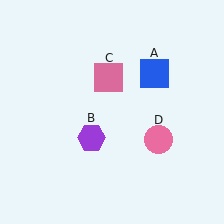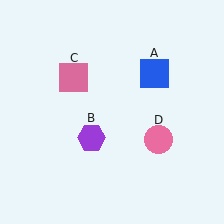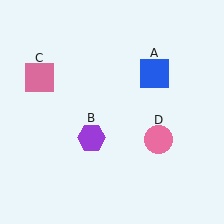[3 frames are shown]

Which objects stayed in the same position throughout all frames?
Blue square (object A) and purple hexagon (object B) and pink circle (object D) remained stationary.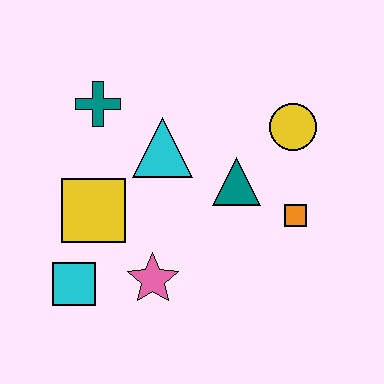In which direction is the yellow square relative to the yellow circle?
The yellow square is to the left of the yellow circle.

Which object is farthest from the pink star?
The yellow circle is farthest from the pink star.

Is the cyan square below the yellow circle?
Yes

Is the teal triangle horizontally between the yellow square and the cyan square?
No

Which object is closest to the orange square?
The teal triangle is closest to the orange square.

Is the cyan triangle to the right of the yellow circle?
No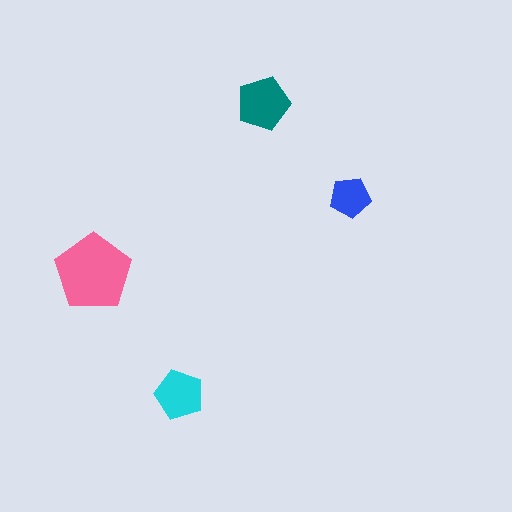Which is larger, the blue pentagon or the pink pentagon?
The pink one.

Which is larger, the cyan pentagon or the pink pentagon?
The pink one.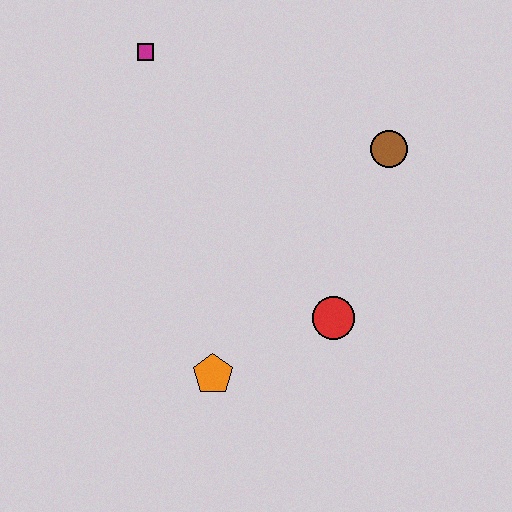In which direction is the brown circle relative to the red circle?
The brown circle is above the red circle.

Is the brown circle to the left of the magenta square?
No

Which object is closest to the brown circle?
The red circle is closest to the brown circle.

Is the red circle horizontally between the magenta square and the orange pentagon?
No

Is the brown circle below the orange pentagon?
No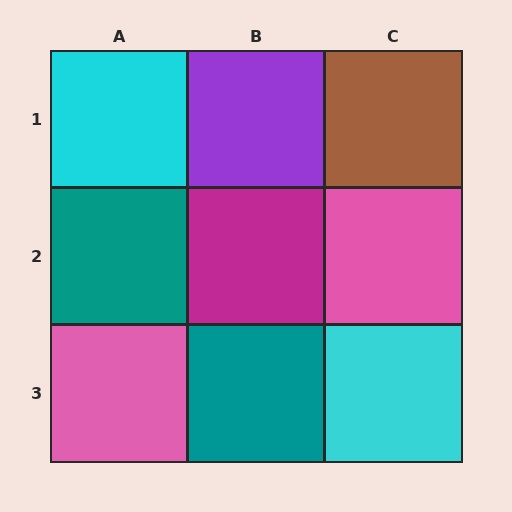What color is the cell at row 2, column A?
Teal.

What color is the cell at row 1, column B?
Purple.